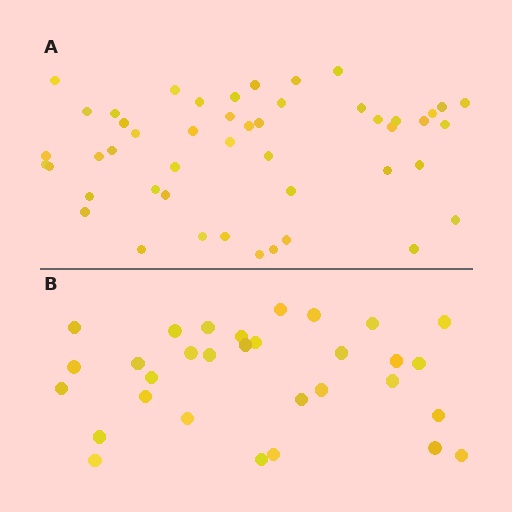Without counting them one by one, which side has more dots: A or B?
Region A (the top region) has more dots.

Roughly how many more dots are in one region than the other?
Region A has approximately 15 more dots than region B.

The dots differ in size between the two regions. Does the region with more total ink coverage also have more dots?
No. Region B has more total ink coverage because its dots are larger, but region A actually contains more individual dots. Total area can be misleading — the number of items is what matters here.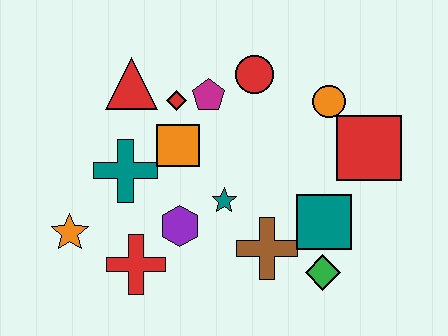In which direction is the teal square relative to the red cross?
The teal square is to the right of the red cross.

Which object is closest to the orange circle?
The red square is closest to the orange circle.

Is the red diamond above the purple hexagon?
Yes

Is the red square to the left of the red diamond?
No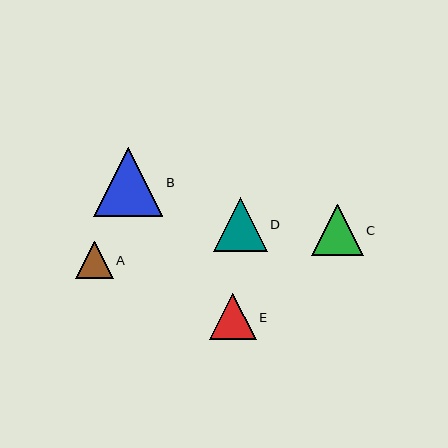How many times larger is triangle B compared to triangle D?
Triangle B is approximately 1.3 times the size of triangle D.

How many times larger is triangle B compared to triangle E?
Triangle B is approximately 1.5 times the size of triangle E.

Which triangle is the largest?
Triangle B is the largest with a size of approximately 69 pixels.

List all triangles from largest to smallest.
From largest to smallest: B, D, C, E, A.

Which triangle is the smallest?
Triangle A is the smallest with a size of approximately 37 pixels.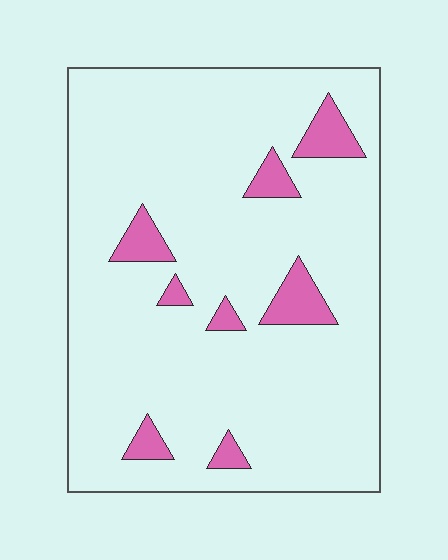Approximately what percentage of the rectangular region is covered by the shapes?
Approximately 10%.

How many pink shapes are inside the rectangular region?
8.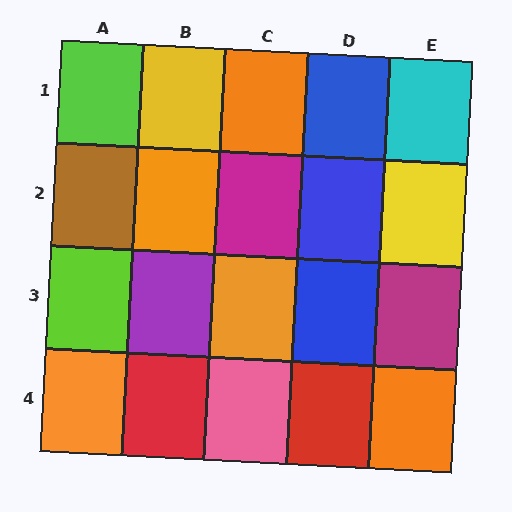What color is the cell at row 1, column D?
Blue.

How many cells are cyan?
1 cell is cyan.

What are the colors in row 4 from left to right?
Orange, red, pink, red, orange.